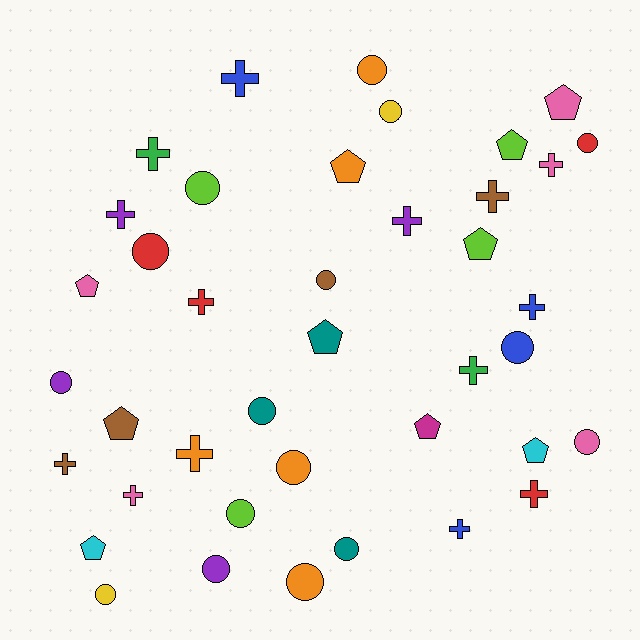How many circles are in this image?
There are 16 circles.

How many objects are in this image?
There are 40 objects.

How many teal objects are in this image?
There are 3 teal objects.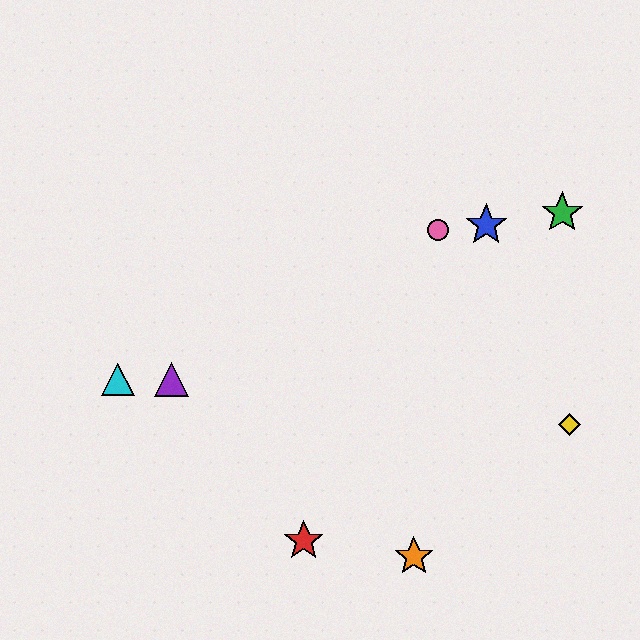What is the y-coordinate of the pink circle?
The pink circle is at y≈230.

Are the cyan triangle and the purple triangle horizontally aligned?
Yes, both are at y≈379.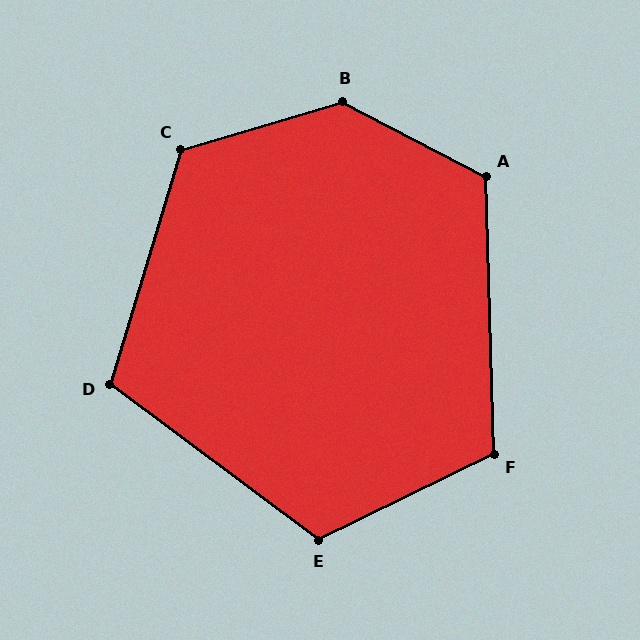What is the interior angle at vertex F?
Approximately 114 degrees (obtuse).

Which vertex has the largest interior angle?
B, at approximately 136 degrees.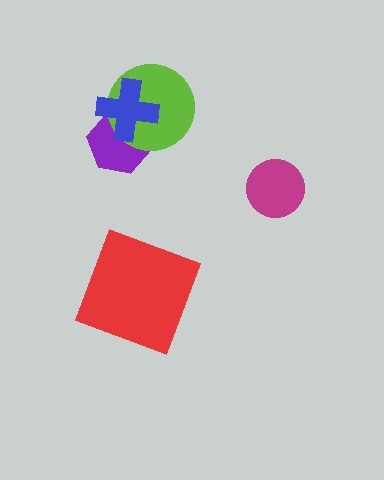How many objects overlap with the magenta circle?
0 objects overlap with the magenta circle.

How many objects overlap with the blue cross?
2 objects overlap with the blue cross.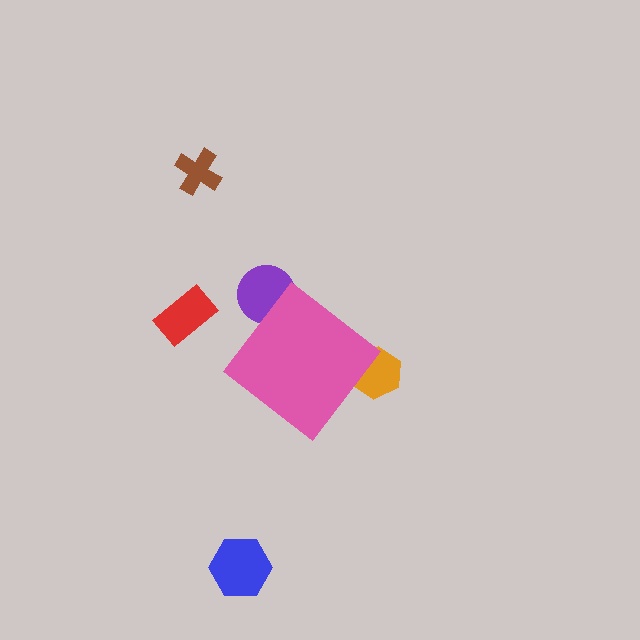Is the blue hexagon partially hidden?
No, the blue hexagon is fully visible.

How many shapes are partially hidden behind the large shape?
2 shapes are partially hidden.